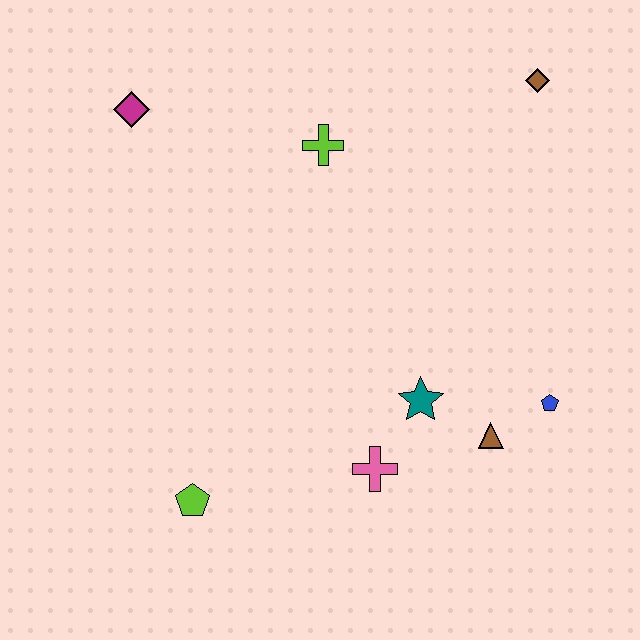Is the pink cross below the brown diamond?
Yes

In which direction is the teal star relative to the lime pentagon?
The teal star is to the right of the lime pentagon.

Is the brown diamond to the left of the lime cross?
No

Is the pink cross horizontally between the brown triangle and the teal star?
No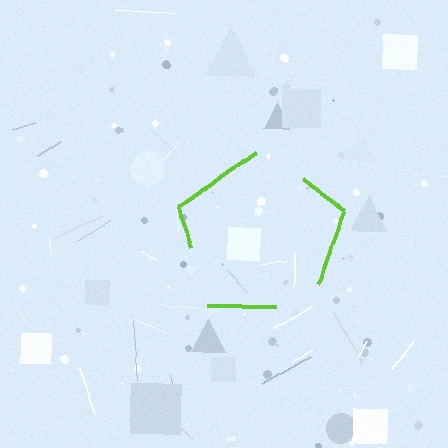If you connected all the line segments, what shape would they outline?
They would outline a pentagon.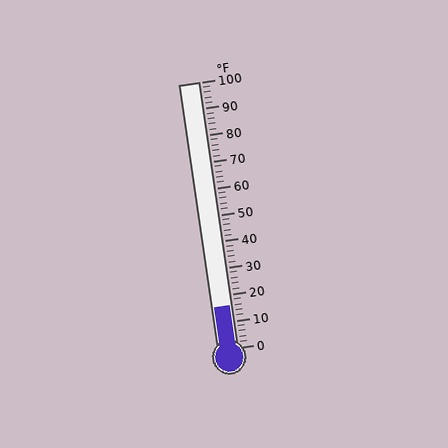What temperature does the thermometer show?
The thermometer shows approximately 16°F.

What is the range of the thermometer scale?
The thermometer scale ranges from 0°F to 100°F.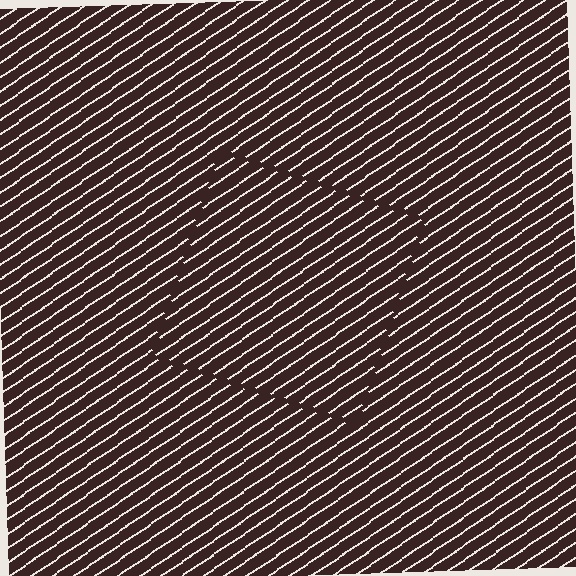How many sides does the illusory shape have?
4 sides — the line-ends trace a square.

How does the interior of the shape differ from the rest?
The interior of the shape contains the same grating, shifted by half a period — the contour is defined by the phase discontinuity where line-ends from the inner and outer gratings abut.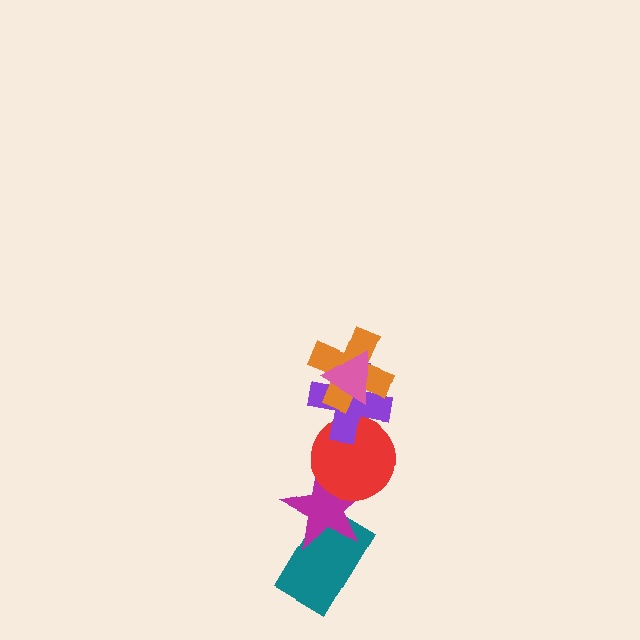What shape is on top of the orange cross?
The pink triangle is on top of the orange cross.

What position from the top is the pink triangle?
The pink triangle is 1st from the top.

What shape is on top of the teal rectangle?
The magenta star is on top of the teal rectangle.